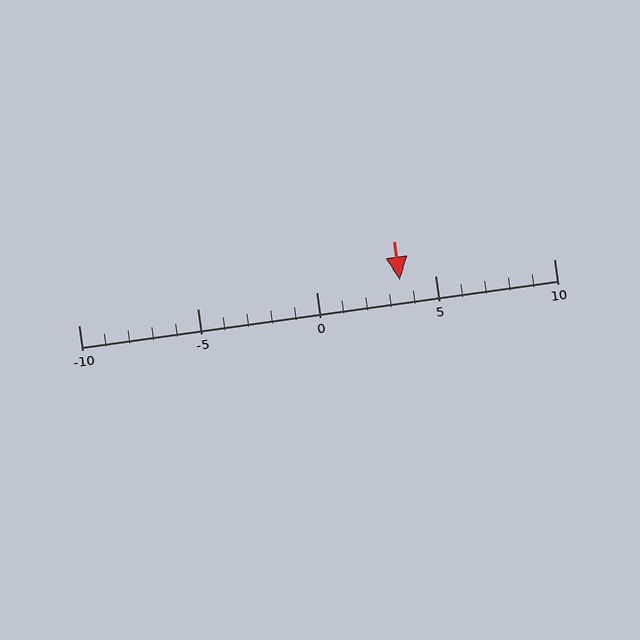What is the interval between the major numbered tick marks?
The major tick marks are spaced 5 units apart.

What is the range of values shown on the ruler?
The ruler shows values from -10 to 10.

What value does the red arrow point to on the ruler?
The red arrow points to approximately 4.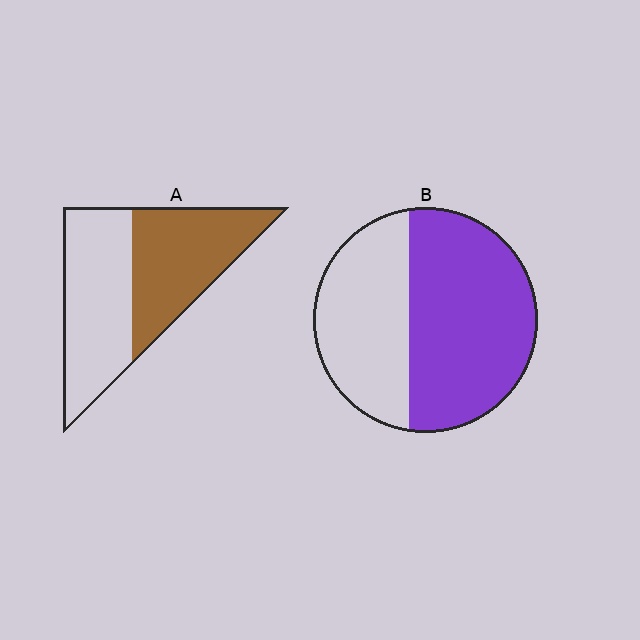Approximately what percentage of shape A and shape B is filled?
A is approximately 50% and B is approximately 60%.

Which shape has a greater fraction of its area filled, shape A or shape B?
Shape B.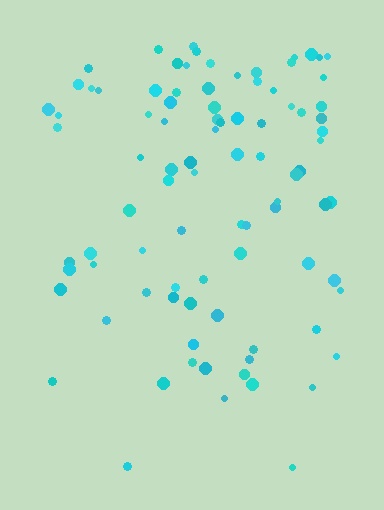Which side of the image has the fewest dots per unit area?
The bottom.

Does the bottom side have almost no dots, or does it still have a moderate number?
Still a moderate number, just noticeably fewer than the top.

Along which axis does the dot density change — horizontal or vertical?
Vertical.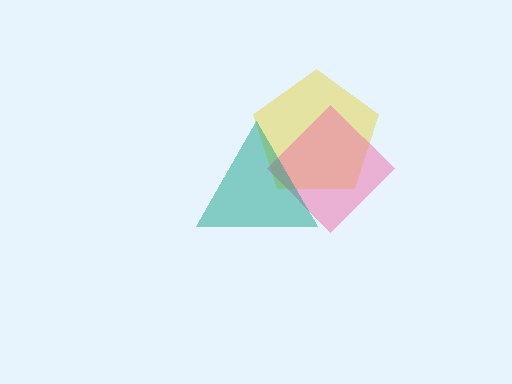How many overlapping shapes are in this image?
There are 3 overlapping shapes in the image.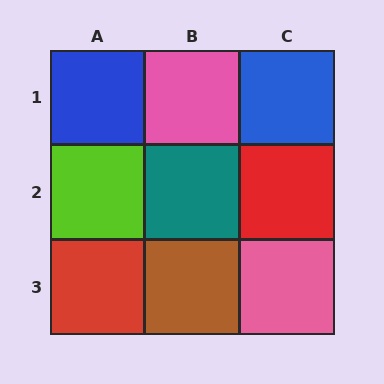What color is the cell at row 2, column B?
Teal.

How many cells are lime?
1 cell is lime.